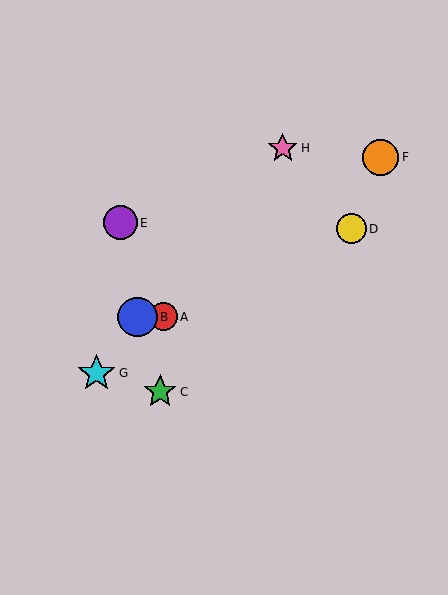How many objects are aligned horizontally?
2 objects (A, B) are aligned horizontally.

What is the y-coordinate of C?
Object C is at y≈392.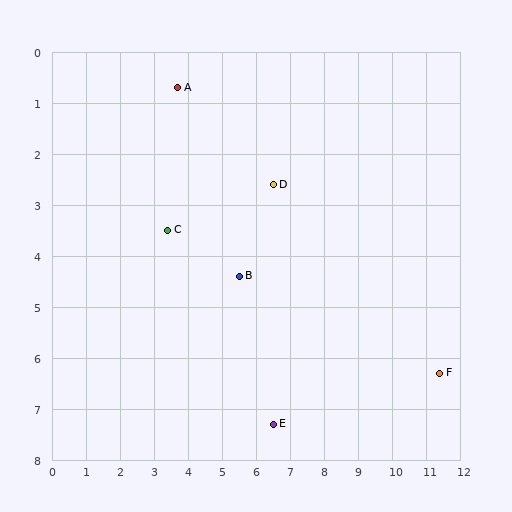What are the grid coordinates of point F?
Point F is at approximately (11.4, 6.3).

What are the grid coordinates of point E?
Point E is at approximately (6.5, 7.3).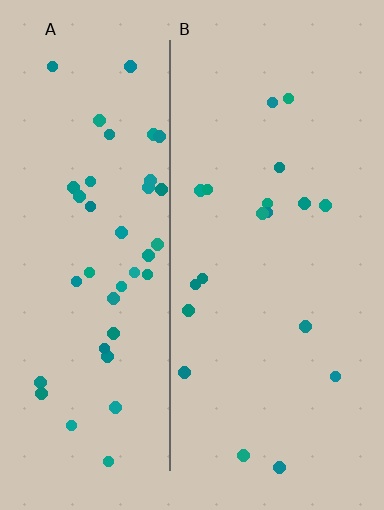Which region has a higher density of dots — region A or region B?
A (the left).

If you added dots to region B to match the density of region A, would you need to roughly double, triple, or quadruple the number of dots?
Approximately double.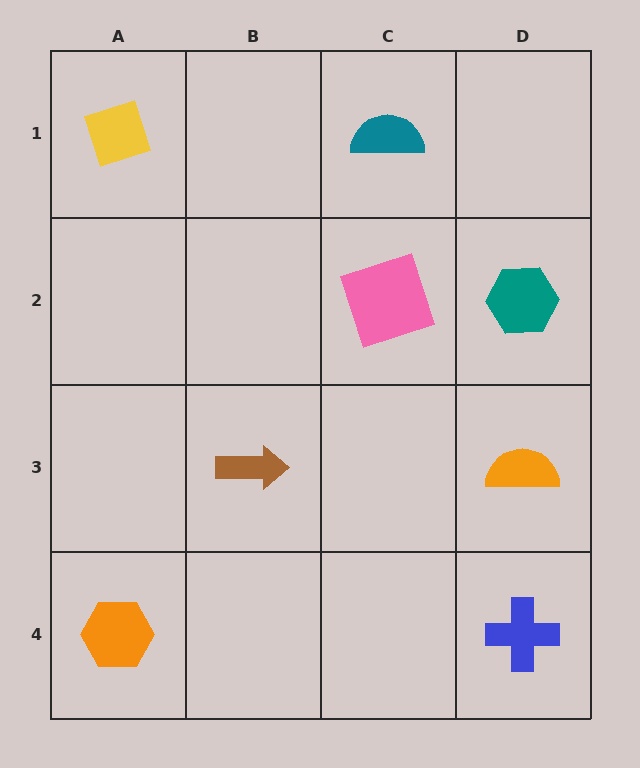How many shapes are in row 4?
2 shapes.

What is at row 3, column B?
A brown arrow.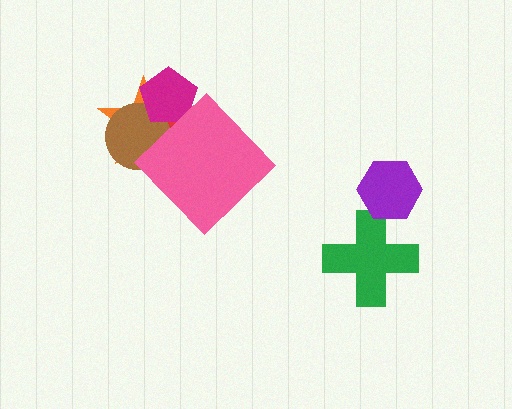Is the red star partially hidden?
Yes, it is partially covered by another shape.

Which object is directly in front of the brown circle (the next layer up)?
The magenta pentagon is directly in front of the brown circle.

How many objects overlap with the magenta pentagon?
3 objects overlap with the magenta pentagon.